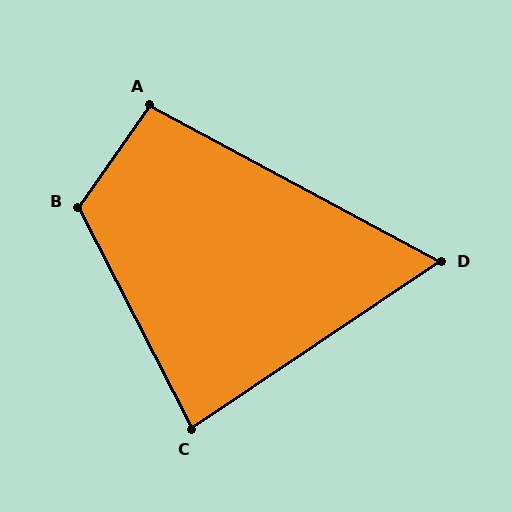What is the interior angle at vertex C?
Approximately 83 degrees (acute).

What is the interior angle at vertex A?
Approximately 97 degrees (obtuse).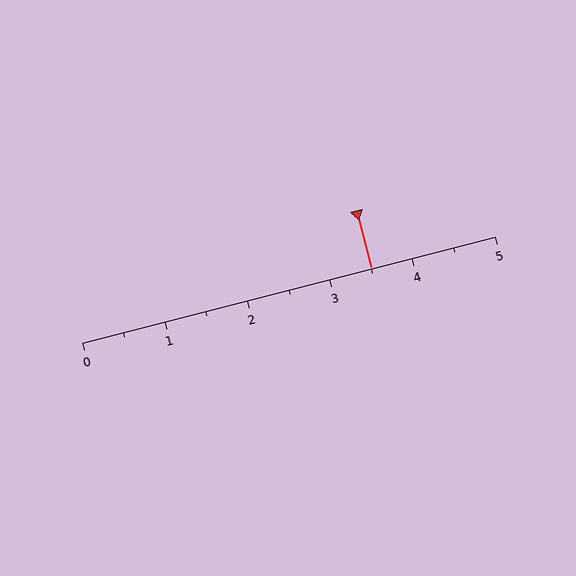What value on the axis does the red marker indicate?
The marker indicates approximately 3.5.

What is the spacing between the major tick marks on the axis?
The major ticks are spaced 1 apart.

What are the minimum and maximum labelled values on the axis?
The axis runs from 0 to 5.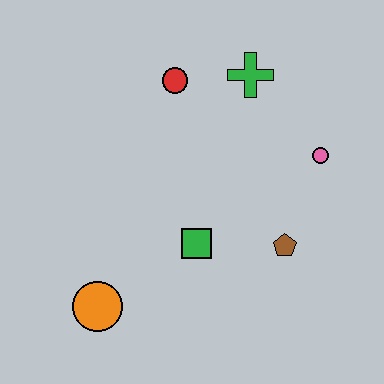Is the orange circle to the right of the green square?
No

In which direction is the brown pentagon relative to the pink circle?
The brown pentagon is below the pink circle.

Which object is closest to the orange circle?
The green square is closest to the orange circle.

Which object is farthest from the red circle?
The orange circle is farthest from the red circle.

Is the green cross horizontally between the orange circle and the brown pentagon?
Yes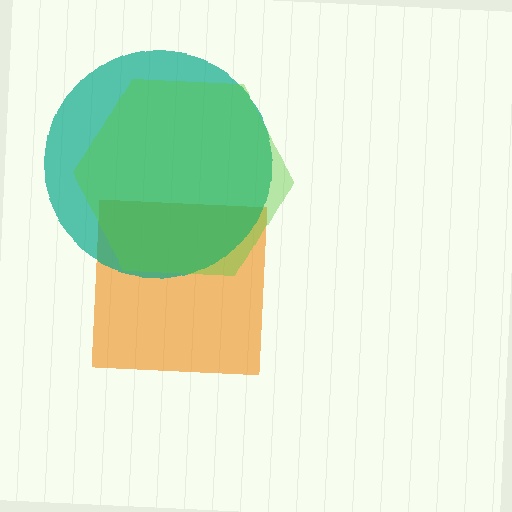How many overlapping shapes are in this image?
There are 3 overlapping shapes in the image.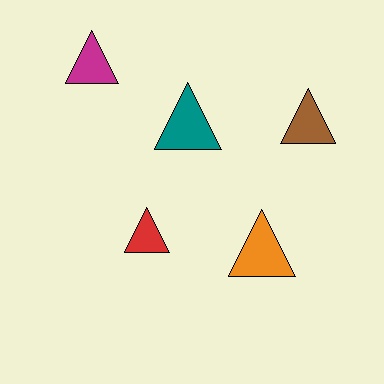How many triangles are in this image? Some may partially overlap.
There are 5 triangles.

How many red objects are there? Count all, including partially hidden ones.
There is 1 red object.